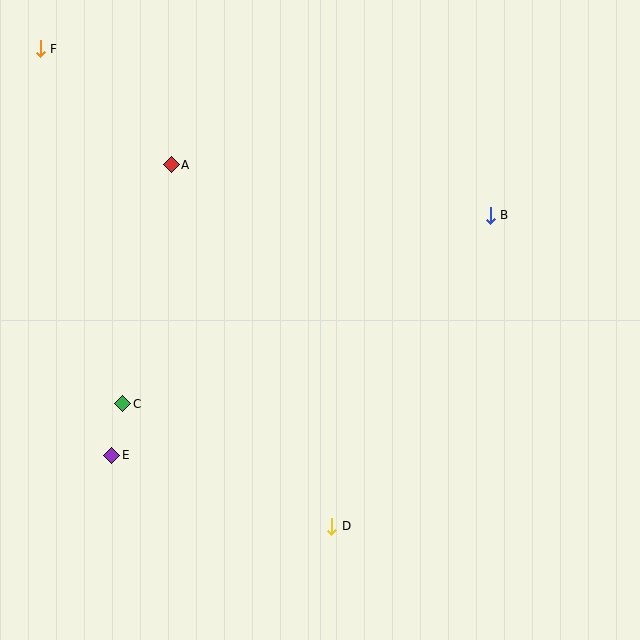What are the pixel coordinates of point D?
Point D is at (332, 526).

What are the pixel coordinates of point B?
Point B is at (490, 215).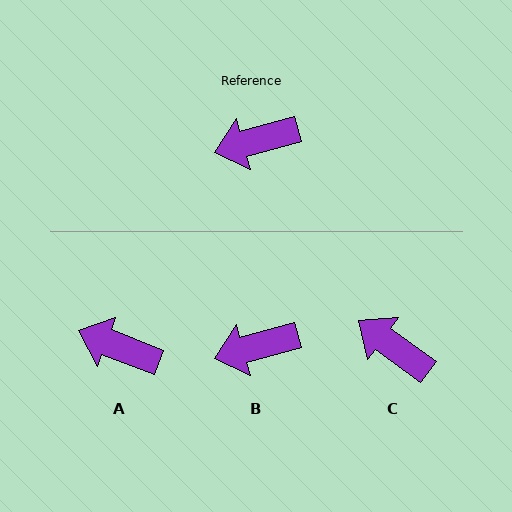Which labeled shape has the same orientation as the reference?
B.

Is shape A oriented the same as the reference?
No, it is off by about 36 degrees.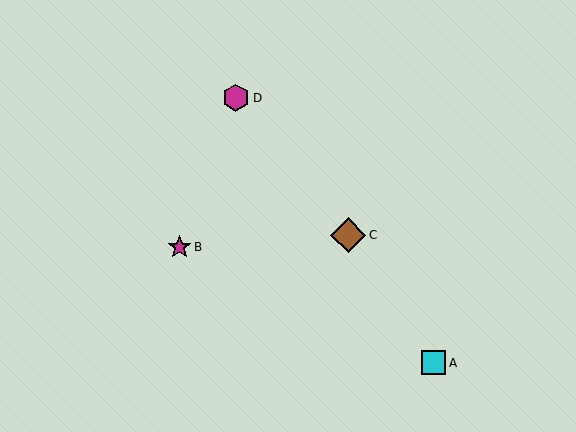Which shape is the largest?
The brown diamond (labeled C) is the largest.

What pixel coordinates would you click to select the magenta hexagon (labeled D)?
Click at (236, 98) to select the magenta hexagon D.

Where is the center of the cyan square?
The center of the cyan square is at (433, 363).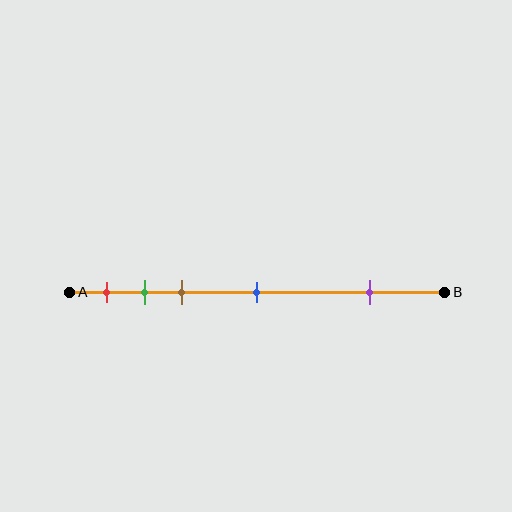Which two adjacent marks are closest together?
The green and brown marks are the closest adjacent pair.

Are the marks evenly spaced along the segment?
No, the marks are not evenly spaced.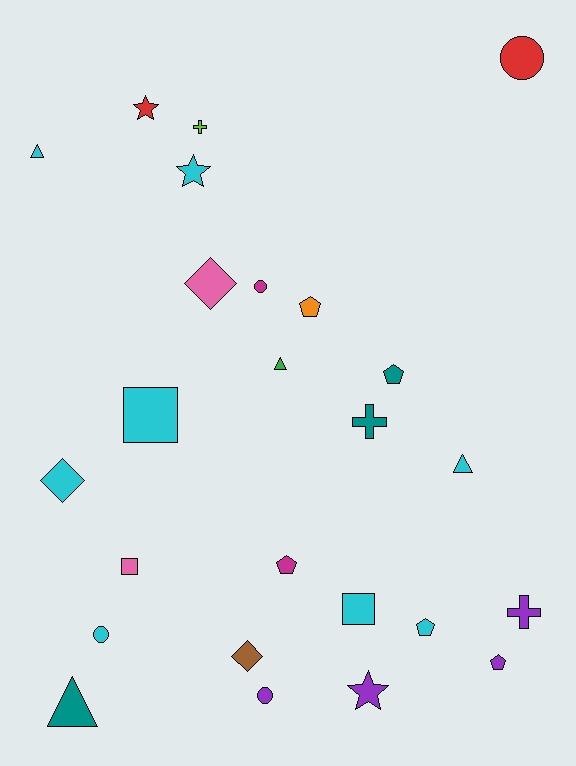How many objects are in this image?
There are 25 objects.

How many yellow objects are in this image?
There are no yellow objects.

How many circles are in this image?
There are 4 circles.